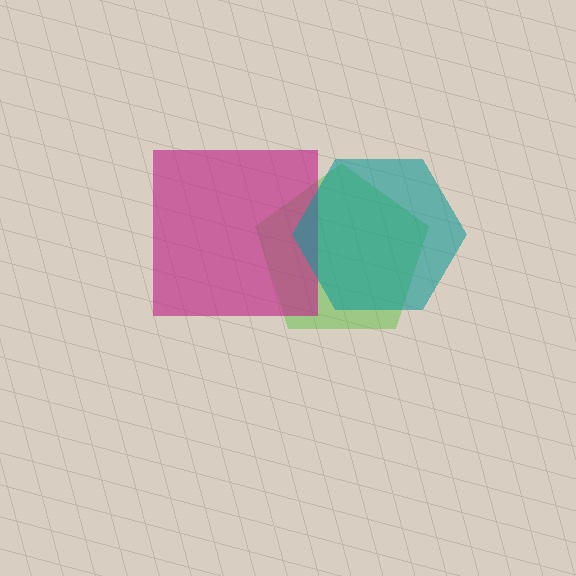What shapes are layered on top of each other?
The layered shapes are: a lime pentagon, a magenta square, a teal hexagon.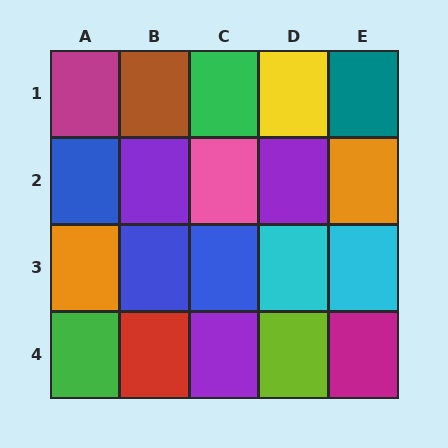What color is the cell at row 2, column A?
Blue.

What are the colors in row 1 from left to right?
Magenta, brown, green, yellow, teal.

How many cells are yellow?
1 cell is yellow.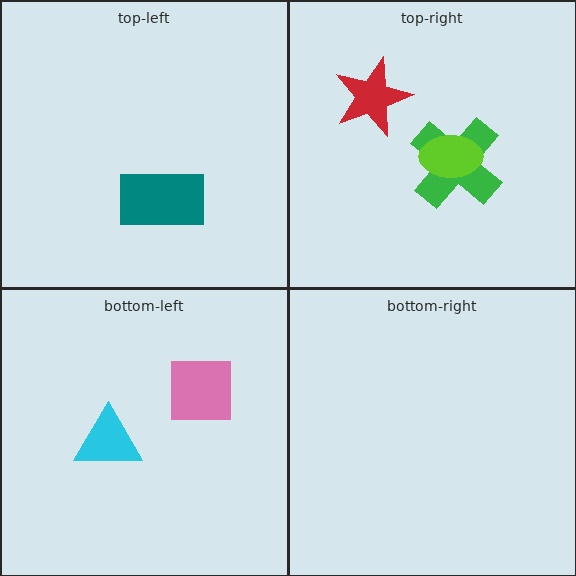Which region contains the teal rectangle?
The top-left region.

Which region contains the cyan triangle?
The bottom-left region.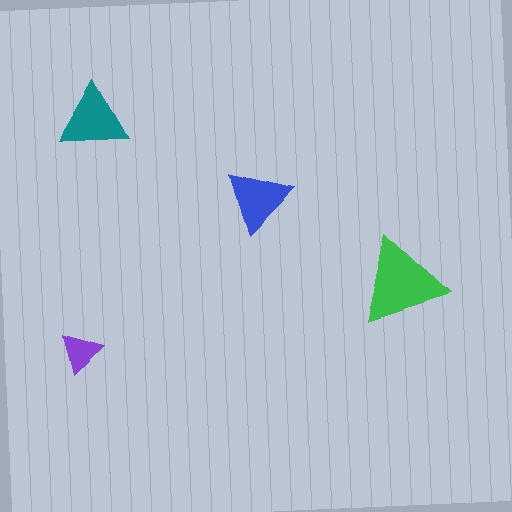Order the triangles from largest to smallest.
the green one, the teal one, the blue one, the purple one.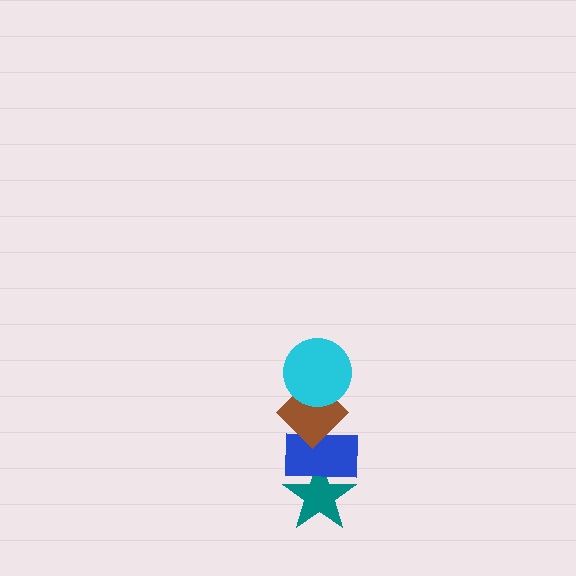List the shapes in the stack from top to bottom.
From top to bottom: the cyan circle, the brown diamond, the blue rectangle, the teal star.